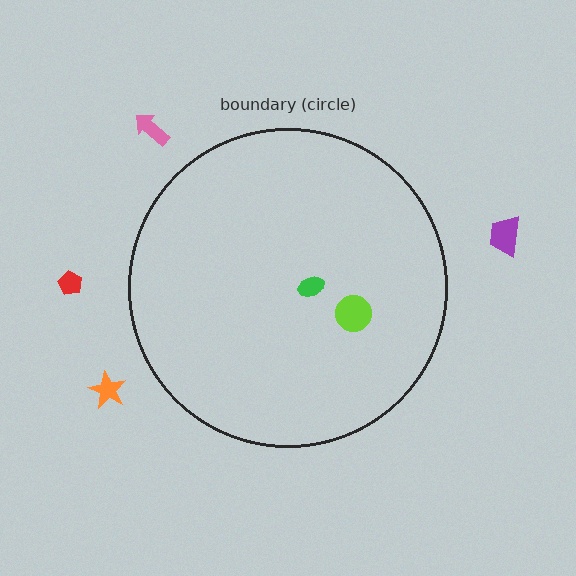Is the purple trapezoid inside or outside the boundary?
Outside.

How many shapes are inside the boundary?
2 inside, 4 outside.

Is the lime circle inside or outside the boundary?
Inside.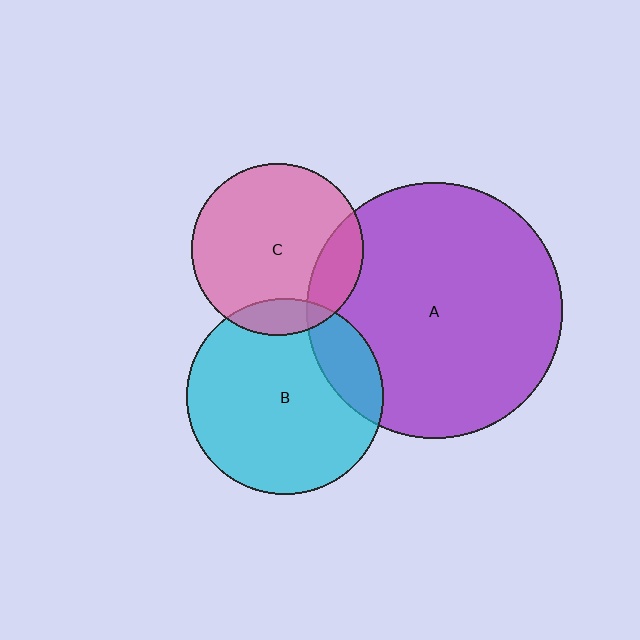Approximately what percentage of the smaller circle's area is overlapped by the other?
Approximately 20%.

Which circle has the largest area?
Circle A (purple).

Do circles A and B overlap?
Yes.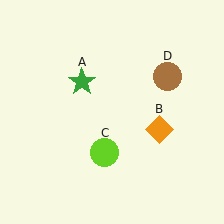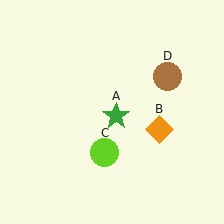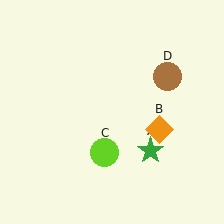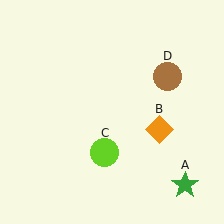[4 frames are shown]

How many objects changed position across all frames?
1 object changed position: green star (object A).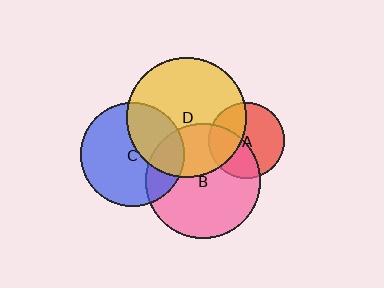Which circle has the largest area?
Circle D (yellow).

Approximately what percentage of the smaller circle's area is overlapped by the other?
Approximately 20%.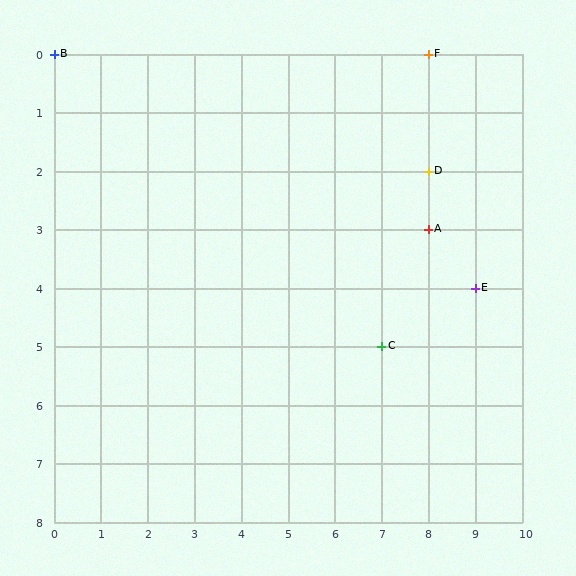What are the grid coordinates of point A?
Point A is at grid coordinates (8, 3).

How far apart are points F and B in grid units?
Points F and B are 8 columns apart.